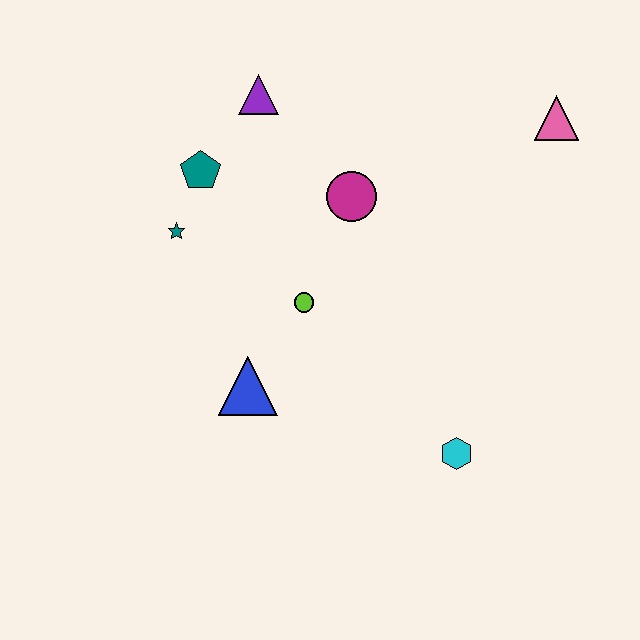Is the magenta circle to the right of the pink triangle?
No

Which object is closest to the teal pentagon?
The teal star is closest to the teal pentagon.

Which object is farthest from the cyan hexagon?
The purple triangle is farthest from the cyan hexagon.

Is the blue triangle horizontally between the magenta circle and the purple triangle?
No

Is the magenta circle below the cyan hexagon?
No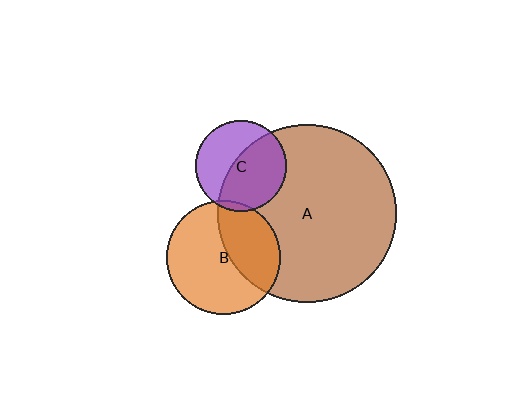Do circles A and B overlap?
Yes.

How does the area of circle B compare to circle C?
Approximately 1.6 times.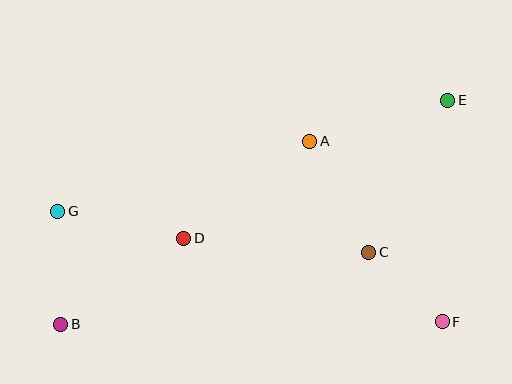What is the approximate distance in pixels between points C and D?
The distance between C and D is approximately 185 pixels.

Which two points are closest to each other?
Points C and F are closest to each other.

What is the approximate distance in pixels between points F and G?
The distance between F and G is approximately 400 pixels.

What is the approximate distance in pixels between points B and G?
The distance between B and G is approximately 113 pixels.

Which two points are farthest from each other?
Points B and E are farthest from each other.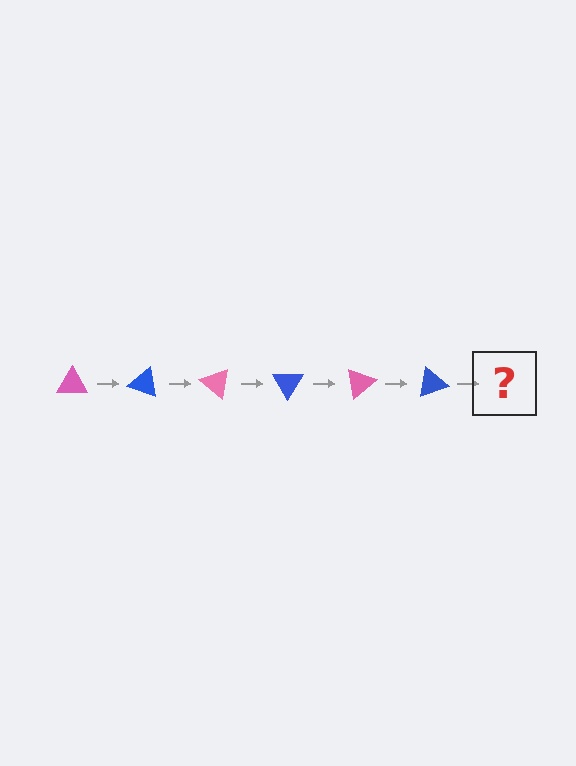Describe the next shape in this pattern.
It should be a pink triangle, rotated 120 degrees from the start.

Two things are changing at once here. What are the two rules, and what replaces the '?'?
The two rules are that it rotates 20 degrees each step and the color cycles through pink and blue. The '?' should be a pink triangle, rotated 120 degrees from the start.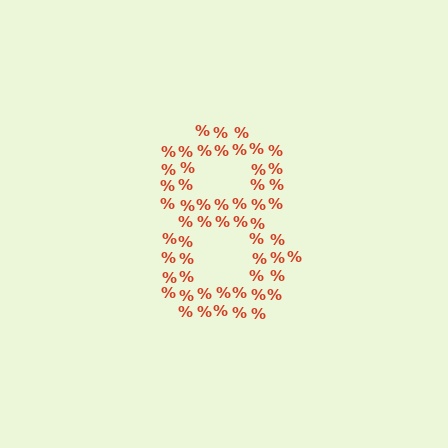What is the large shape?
The large shape is the digit 8.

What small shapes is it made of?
It is made of small percent signs.